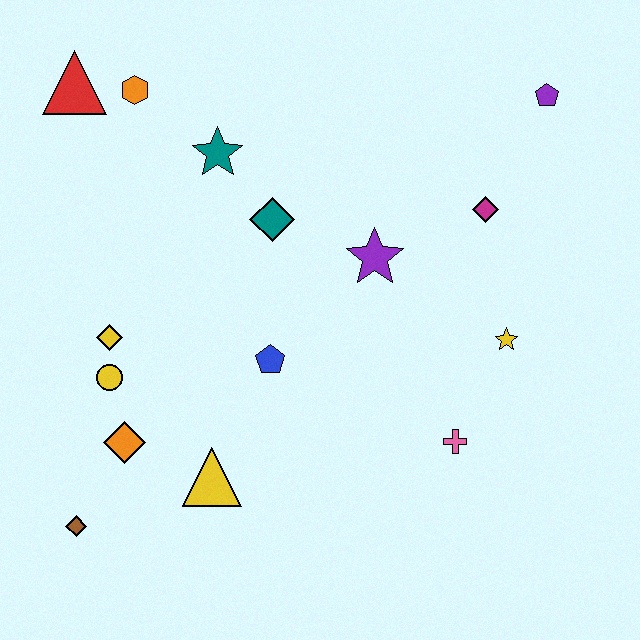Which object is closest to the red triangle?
The orange hexagon is closest to the red triangle.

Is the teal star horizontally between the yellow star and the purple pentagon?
No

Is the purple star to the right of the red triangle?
Yes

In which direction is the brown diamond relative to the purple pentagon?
The brown diamond is to the left of the purple pentagon.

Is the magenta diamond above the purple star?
Yes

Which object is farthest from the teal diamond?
The brown diamond is farthest from the teal diamond.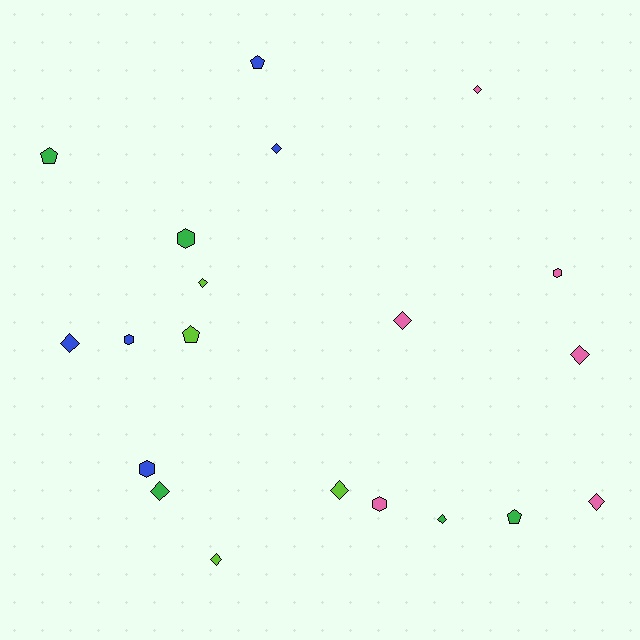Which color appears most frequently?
Pink, with 6 objects.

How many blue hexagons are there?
There are 2 blue hexagons.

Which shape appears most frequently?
Diamond, with 11 objects.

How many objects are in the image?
There are 20 objects.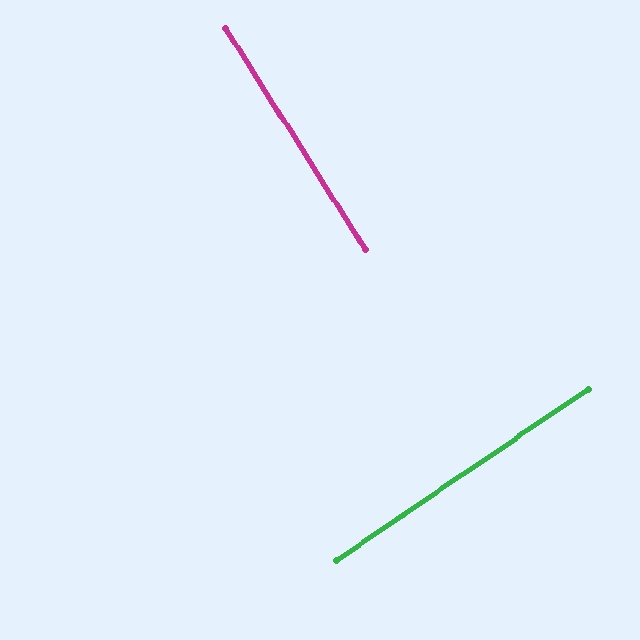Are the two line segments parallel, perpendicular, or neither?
Perpendicular — they meet at approximately 88°.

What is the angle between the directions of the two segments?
Approximately 88 degrees.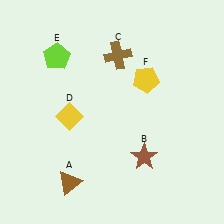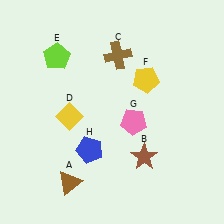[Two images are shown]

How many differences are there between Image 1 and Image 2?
There are 2 differences between the two images.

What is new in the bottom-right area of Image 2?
A pink pentagon (G) was added in the bottom-right area of Image 2.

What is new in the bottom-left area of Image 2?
A blue pentagon (H) was added in the bottom-left area of Image 2.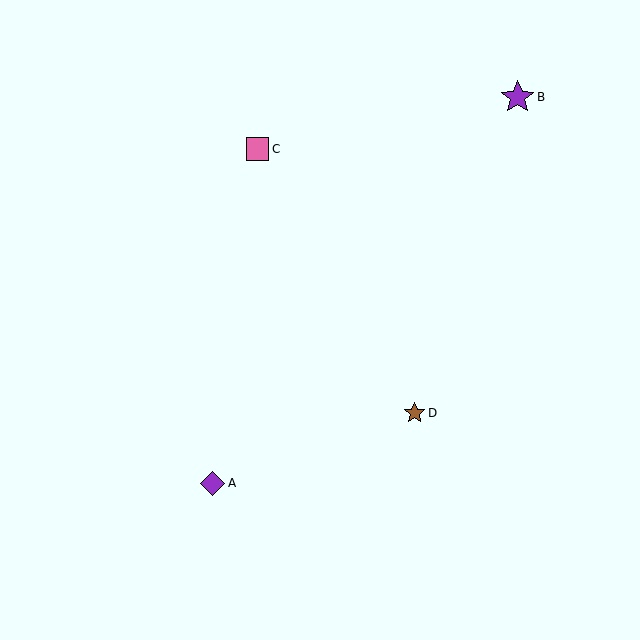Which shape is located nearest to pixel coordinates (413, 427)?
The brown star (labeled D) at (415, 413) is nearest to that location.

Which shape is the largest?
The purple star (labeled B) is the largest.